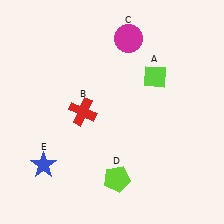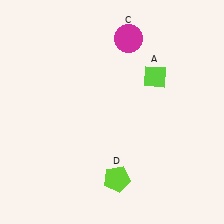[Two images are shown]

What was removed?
The blue star (E), the red cross (B) were removed in Image 2.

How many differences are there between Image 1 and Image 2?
There are 2 differences between the two images.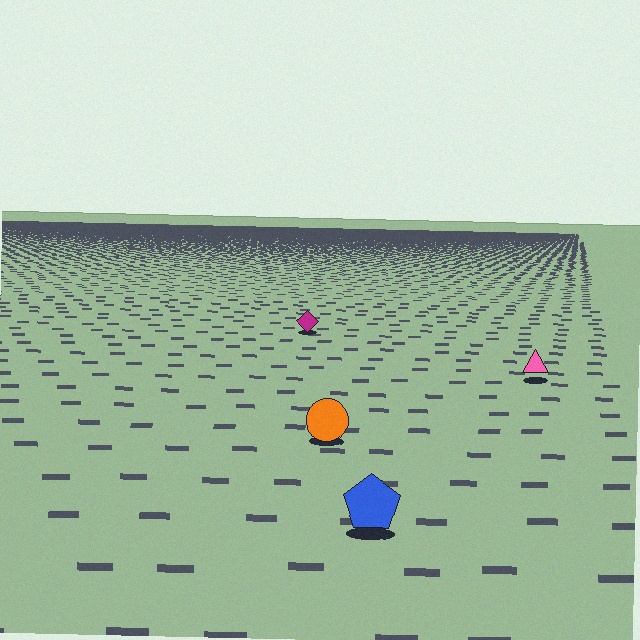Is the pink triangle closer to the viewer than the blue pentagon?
No. The blue pentagon is closer — you can tell from the texture gradient: the ground texture is coarser near it.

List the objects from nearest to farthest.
From nearest to farthest: the blue pentagon, the orange circle, the pink triangle, the magenta diamond.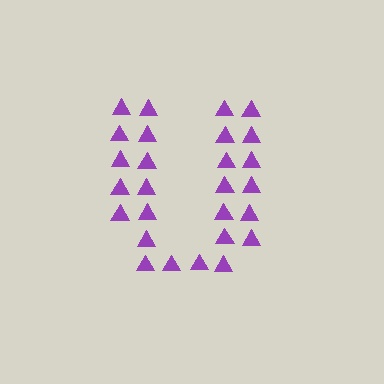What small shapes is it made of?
It is made of small triangles.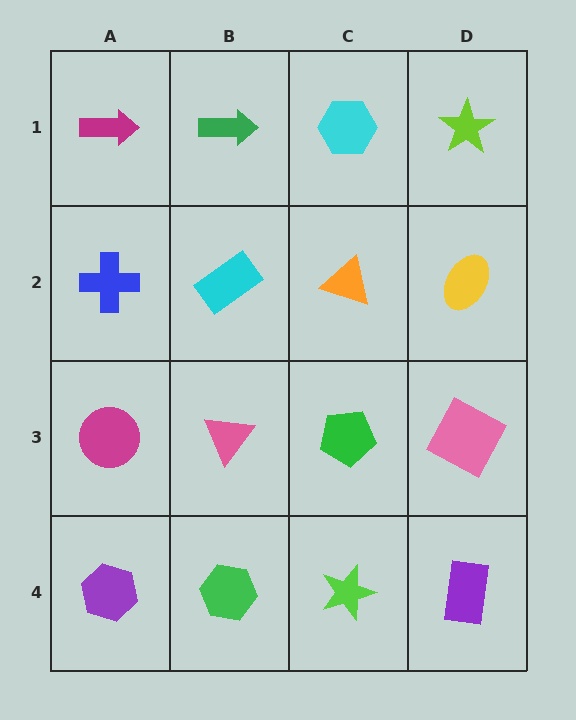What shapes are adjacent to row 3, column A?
A blue cross (row 2, column A), a purple hexagon (row 4, column A), a pink triangle (row 3, column B).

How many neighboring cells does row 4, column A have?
2.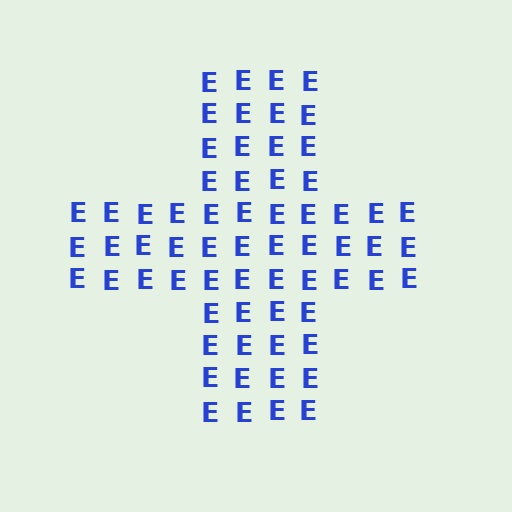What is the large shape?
The large shape is a cross.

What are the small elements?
The small elements are letter E's.